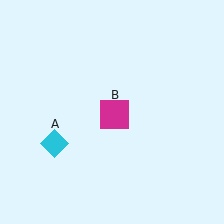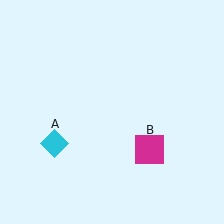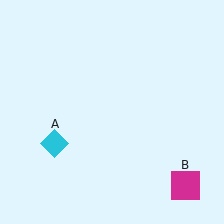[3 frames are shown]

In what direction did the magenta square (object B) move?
The magenta square (object B) moved down and to the right.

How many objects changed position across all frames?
1 object changed position: magenta square (object B).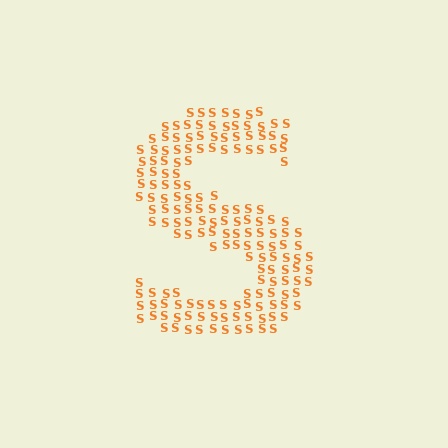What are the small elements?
The small elements are letter S's.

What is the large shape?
The large shape is the letter S.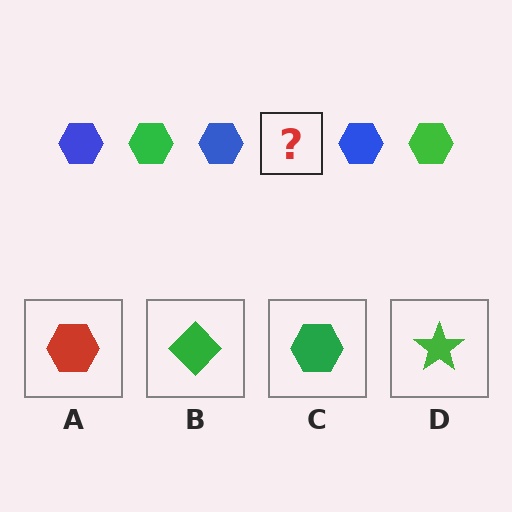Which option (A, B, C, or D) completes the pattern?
C.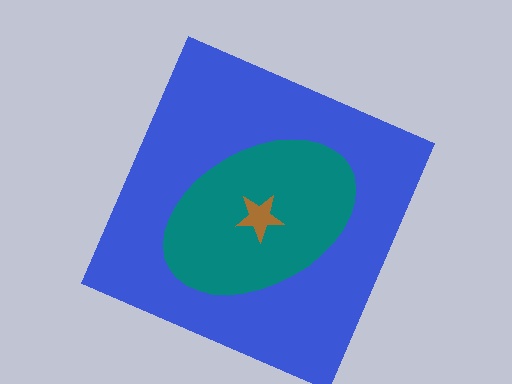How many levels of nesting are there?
3.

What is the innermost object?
The brown star.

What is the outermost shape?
The blue square.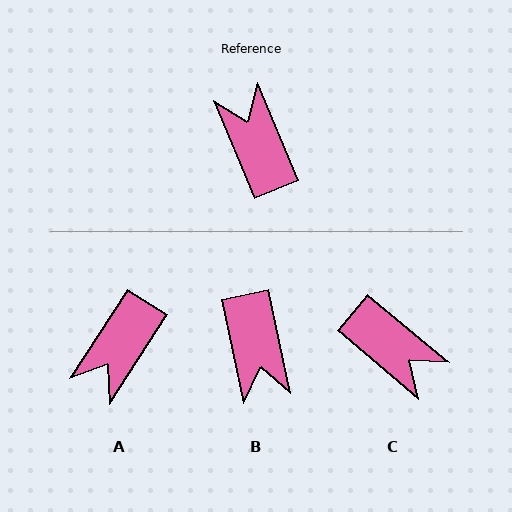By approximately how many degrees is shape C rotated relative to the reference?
Approximately 153 degrees clockwise.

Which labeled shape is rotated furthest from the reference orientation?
B, about 170 degrees away.